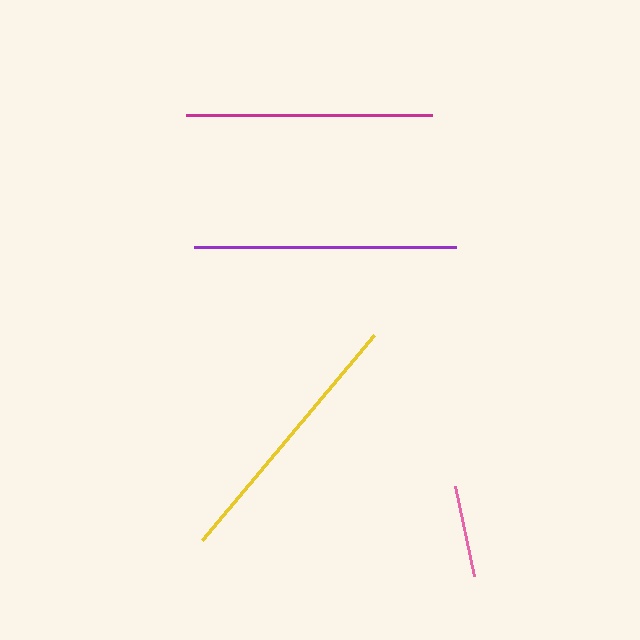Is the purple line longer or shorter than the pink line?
The purple line is longer than the pink line.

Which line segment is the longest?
The yellow line is the longest at approximately 268 pixels.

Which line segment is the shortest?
The pink line is the shortest at approximately 92 pixels.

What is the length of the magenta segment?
The magenta segment is approximately 246 pixels long.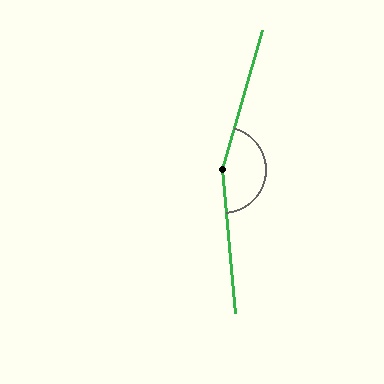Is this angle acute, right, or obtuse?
It is obtuse.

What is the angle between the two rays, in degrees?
Approximately 159 degrees.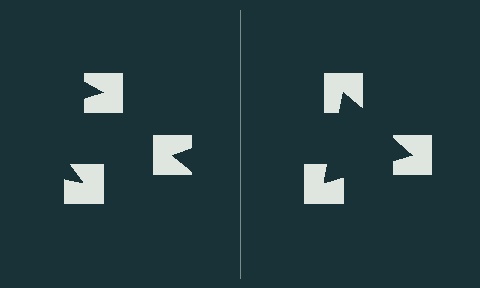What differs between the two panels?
The notched squares are positioned identically on both sides; only the wedge orientations differ. On the right they align to a triangle; on the left they are misaligned.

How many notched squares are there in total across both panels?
6 — 3 on each side.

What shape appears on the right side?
An illusory triangle.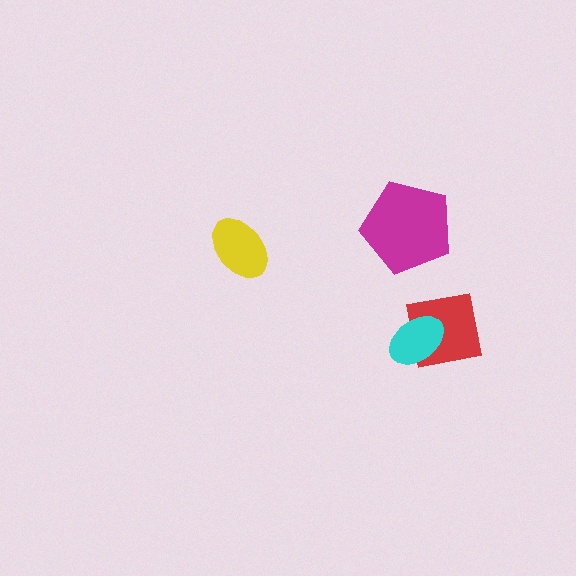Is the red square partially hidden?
Yes, it is partially covered by another shape.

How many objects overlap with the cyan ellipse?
1 object overlaps with the cyan ellipse.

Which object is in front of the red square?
The cyan ellipse is in front of the red square.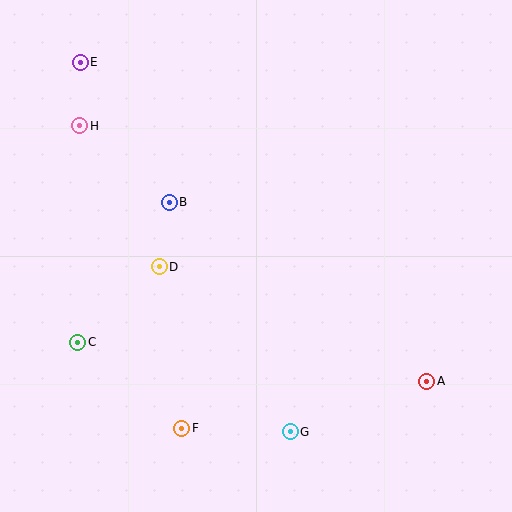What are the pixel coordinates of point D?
Point D is at (159, 267).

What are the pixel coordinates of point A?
Point A is at (427, 381).